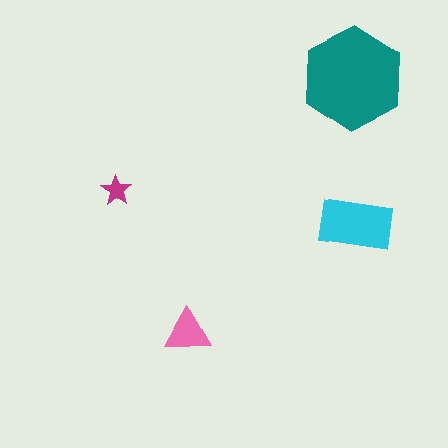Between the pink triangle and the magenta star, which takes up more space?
The pink triangle.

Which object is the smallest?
The magenta star.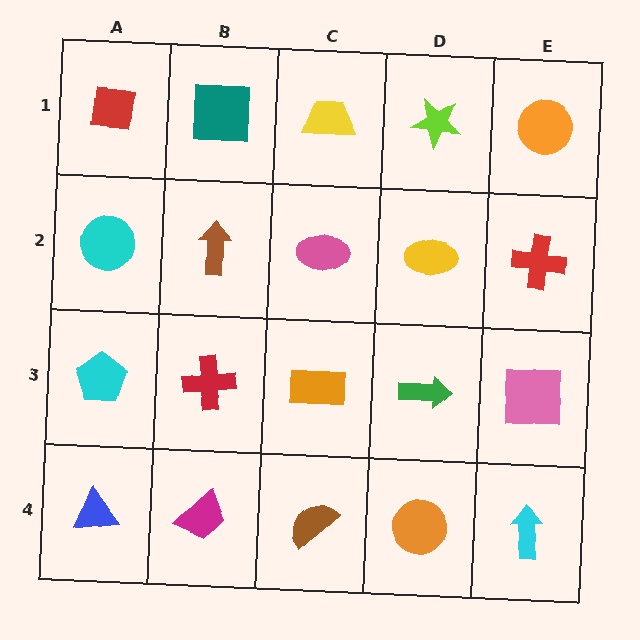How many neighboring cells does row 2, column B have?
4.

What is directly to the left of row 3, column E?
A green arrow.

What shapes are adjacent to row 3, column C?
A pink ellipse (row 2, column C), a brown semicircle (row 4, column C), a red cross (row 3, column B), a green arrow (row 3, column D).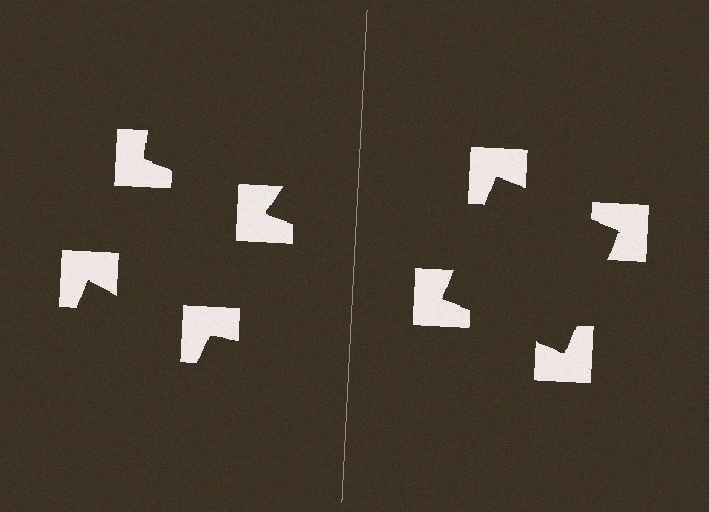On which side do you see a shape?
An illusory square appears on the right side. On the left side the wedge cuts are rotated, so no coherent shape forms.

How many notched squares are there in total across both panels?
8 — 4 on each side.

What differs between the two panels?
The notched squares are positioned identically on both sides; only the wedge orientations differ. On the right they align to a square; on the left they are misaligned.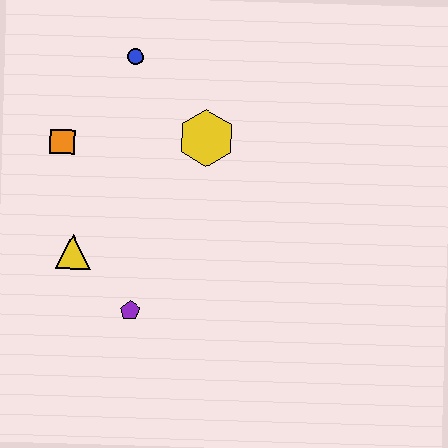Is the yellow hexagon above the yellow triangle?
Yes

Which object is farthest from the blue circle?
The purple pentagon is farthest from the blue circle.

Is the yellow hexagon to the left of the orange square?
No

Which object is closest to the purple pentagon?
The yellow triangle is closest to the purple pentagon.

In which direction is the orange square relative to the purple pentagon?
The orange square is above the purple pentagon.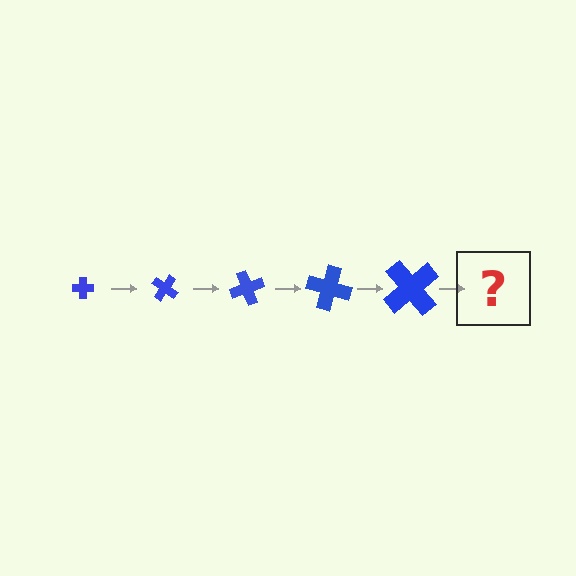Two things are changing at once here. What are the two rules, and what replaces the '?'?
The two rules are that the cross grows larger each step and it rotates 35 degrees each step. The '?' should be a cross, larger than the previous one and rotated 175 degrees from the start.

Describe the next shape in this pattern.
It should be a cross, larger than the previous one and rotated 175 degrees from the start.